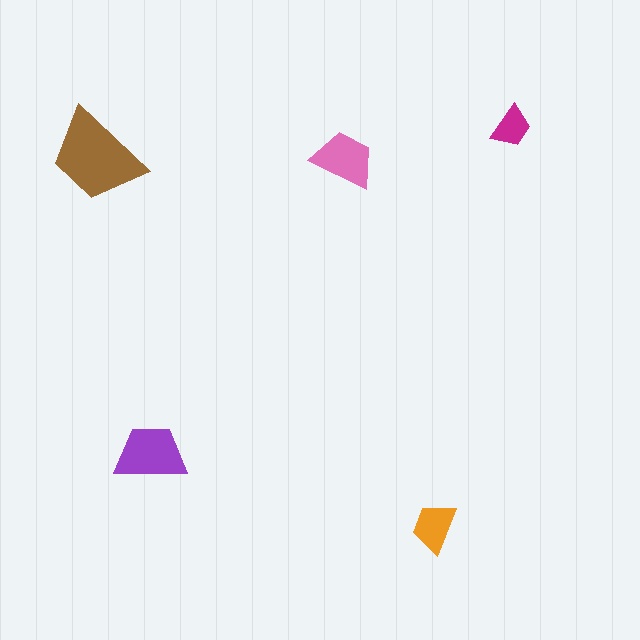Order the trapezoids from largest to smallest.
the brown one, the purple one, the pink one, the orange one, the magenta one.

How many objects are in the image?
There are 5 objects in the image.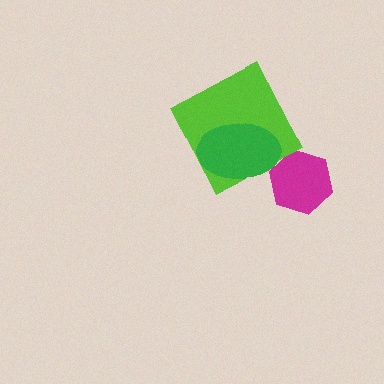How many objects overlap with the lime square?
1 object overlaps with the lime square.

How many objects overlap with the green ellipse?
1 object overlaps with the green ellipse.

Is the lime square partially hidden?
Yes, it is partially covered by another shape.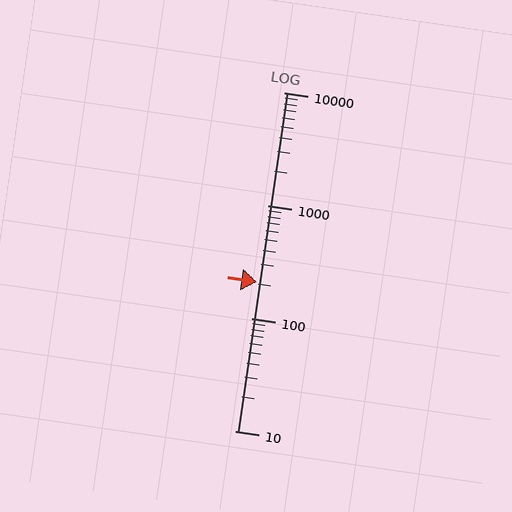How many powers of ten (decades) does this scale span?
The scale spans 3 decades, from 10 to 10000.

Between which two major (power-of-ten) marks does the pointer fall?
The pointer is between 100 and 1000.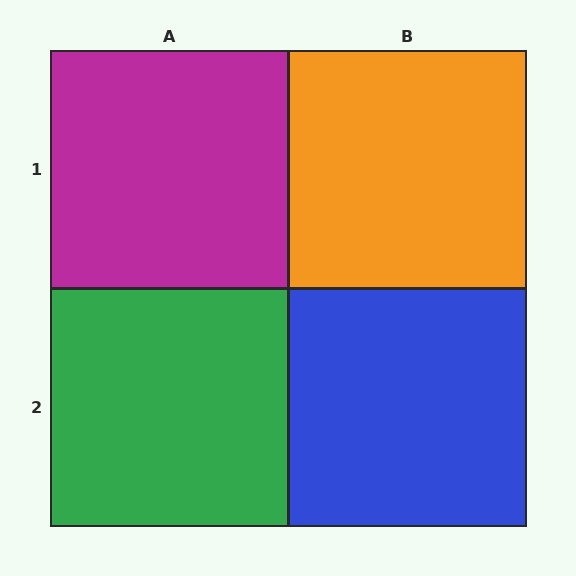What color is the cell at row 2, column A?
Green.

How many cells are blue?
1 cell is blue.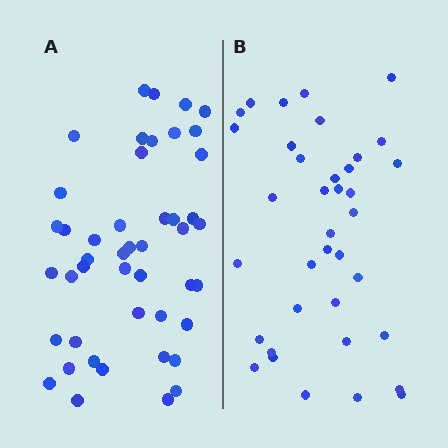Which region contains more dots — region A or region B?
Region A (the left region) has more dots.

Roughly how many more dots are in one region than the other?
Region A has roughly 8 or so more dots than region B.